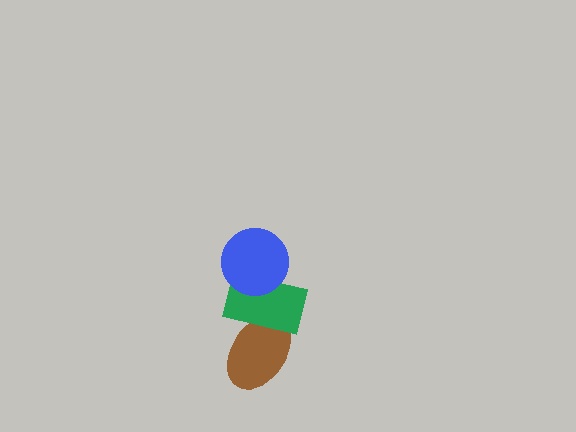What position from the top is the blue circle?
The blue circle is 1st from the top.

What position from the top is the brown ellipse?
The brown ellipse is 3rd from the top.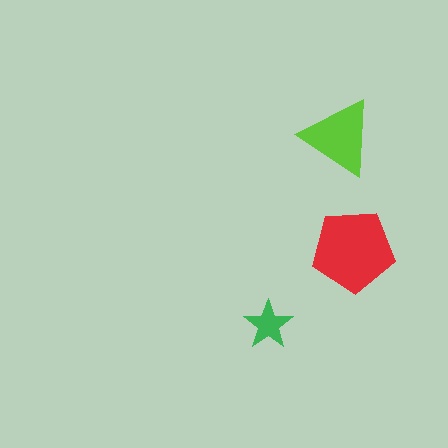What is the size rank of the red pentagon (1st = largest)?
1st.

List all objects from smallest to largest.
The green star, the lime triangle, the red pentagon.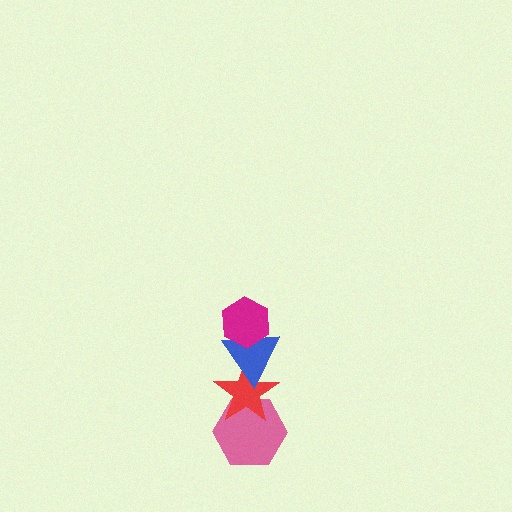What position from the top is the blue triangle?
The blue triangle is 2nd from the top.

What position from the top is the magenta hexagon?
The magenta hexagon is 1st from the top.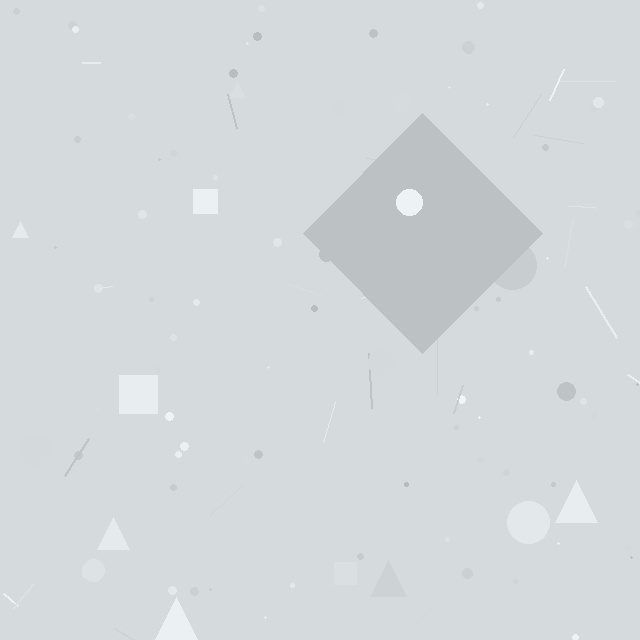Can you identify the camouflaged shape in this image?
The camouflaged shape is a diamond.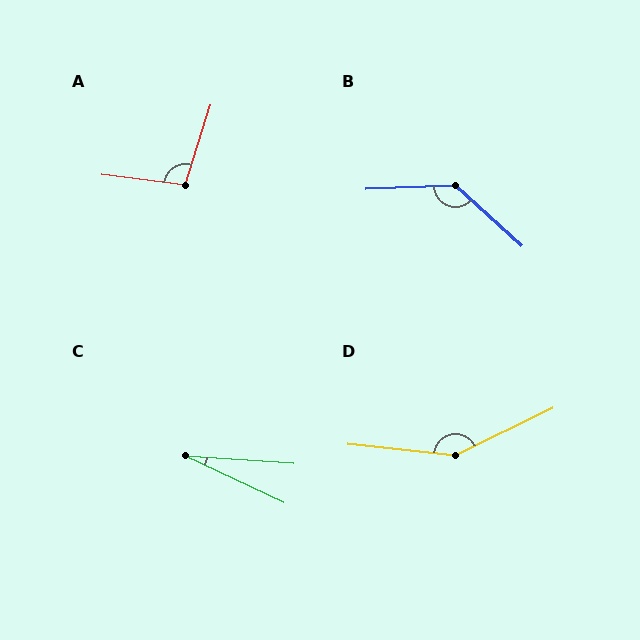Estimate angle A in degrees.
Approximately 100 degrees.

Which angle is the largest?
D, at approximately 148 degrees.